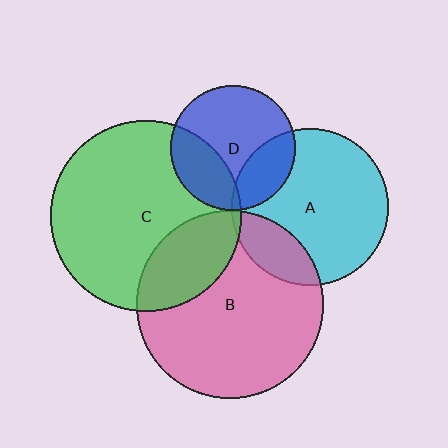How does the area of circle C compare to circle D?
Approximately 2.3 times.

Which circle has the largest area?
Circle C (green).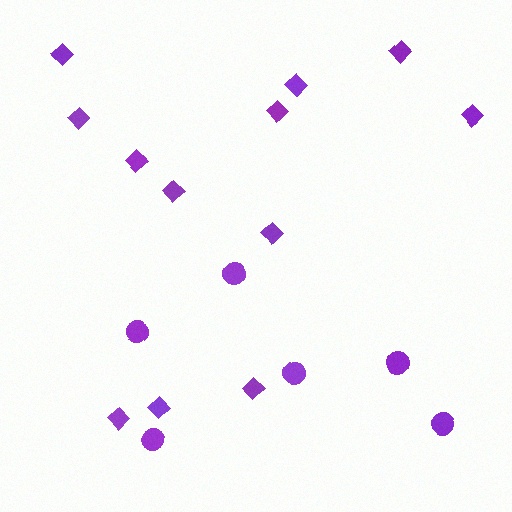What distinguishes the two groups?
There are 2 groups: one group of diamonds (12) and one group of circles (6).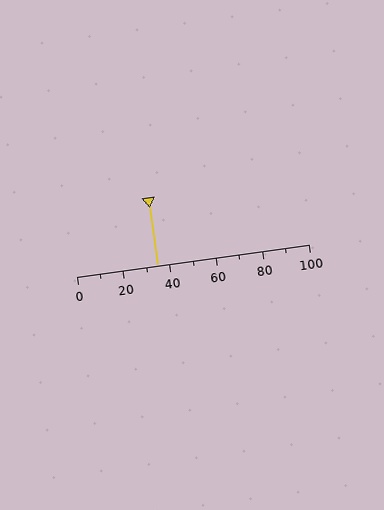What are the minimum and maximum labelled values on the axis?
The axis runs from 0 to 100.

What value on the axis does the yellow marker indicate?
The marker indicates approximately 35.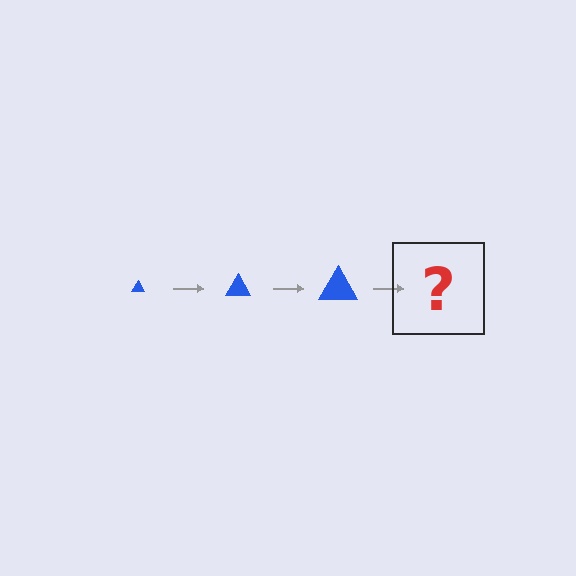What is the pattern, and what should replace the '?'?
The pattern is that the triangle gets progressively larger each step. The '?' should be a blue triangle, larger than the previous one.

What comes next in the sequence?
The next element should be a blue triangle, larger than the previous one.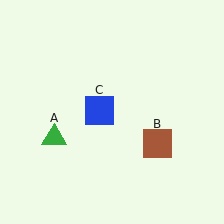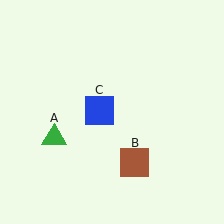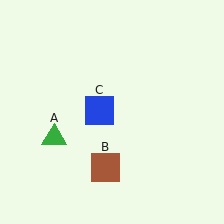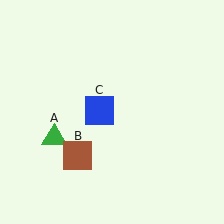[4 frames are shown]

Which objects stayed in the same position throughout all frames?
Green triangle (object A) and blue square (object C) remained stationary.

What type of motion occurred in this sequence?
The brown square (object B) rotated clockwise around the center of the scene.